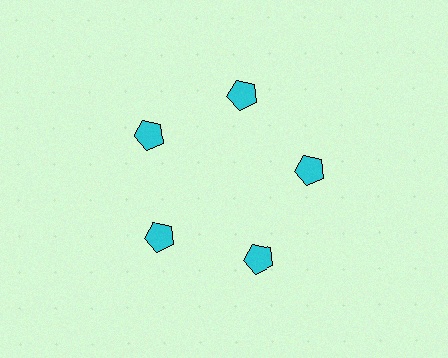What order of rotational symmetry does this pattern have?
This pattern has 5-fold rotational symmetry.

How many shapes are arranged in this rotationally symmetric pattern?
There are 5 shapes, arranged in 5 groups of 1.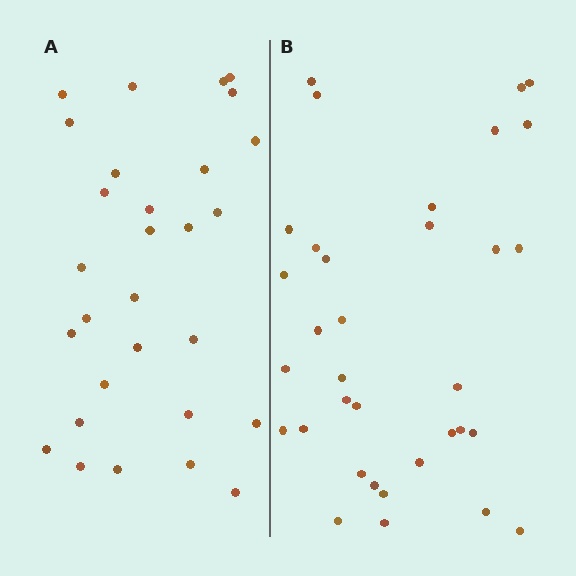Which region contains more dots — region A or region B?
Region B (the right region) has more dots.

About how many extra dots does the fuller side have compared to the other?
Region B has about 5 more dots than region A.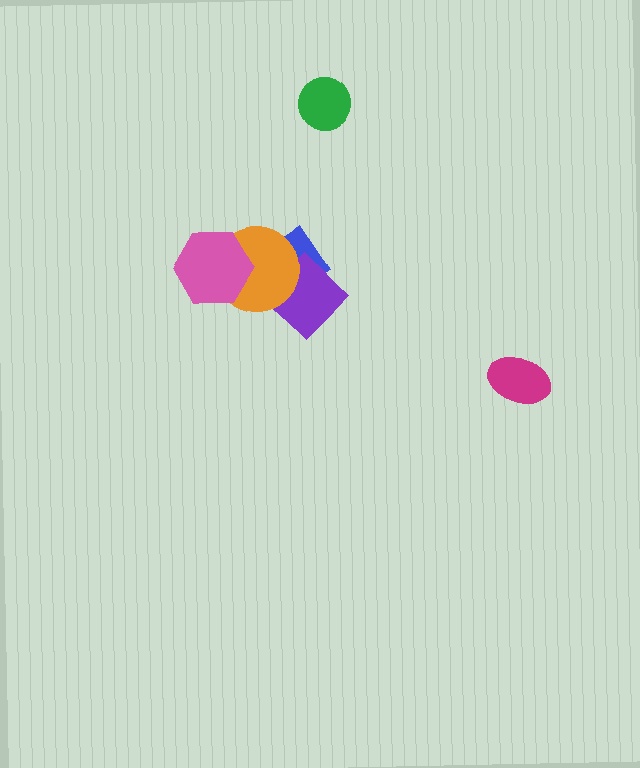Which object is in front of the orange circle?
The pink hexagon is in front of the orange circle.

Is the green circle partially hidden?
No, no other shape covers it.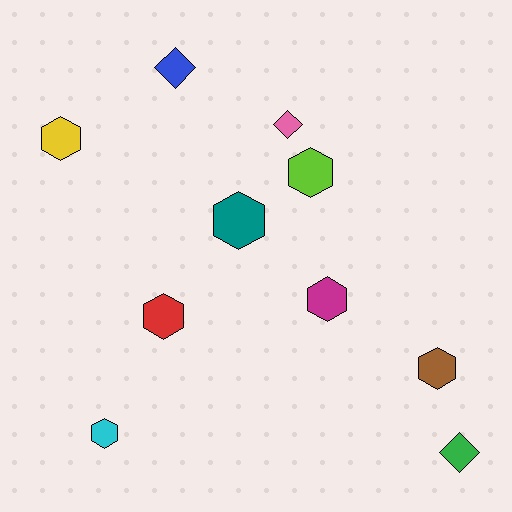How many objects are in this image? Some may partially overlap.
There are 10 objects.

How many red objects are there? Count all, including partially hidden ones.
There is 1 red object.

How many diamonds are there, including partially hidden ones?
There are 3 diamonds.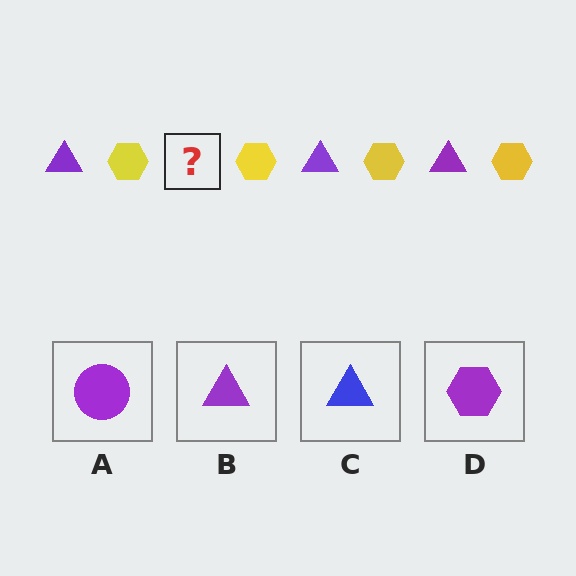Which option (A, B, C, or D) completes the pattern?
B.